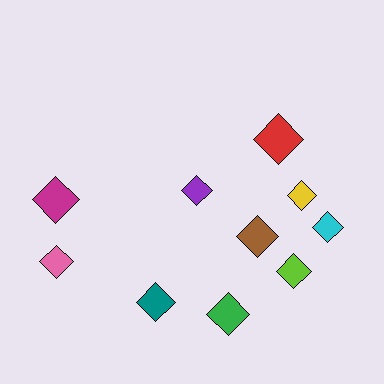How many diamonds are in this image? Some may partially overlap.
There are 10 diamonds.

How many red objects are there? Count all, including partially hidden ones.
There is 1 red object.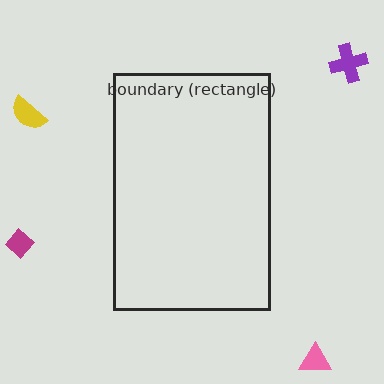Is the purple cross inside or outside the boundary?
Outside.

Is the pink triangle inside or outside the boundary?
Outside.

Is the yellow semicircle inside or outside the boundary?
Outside.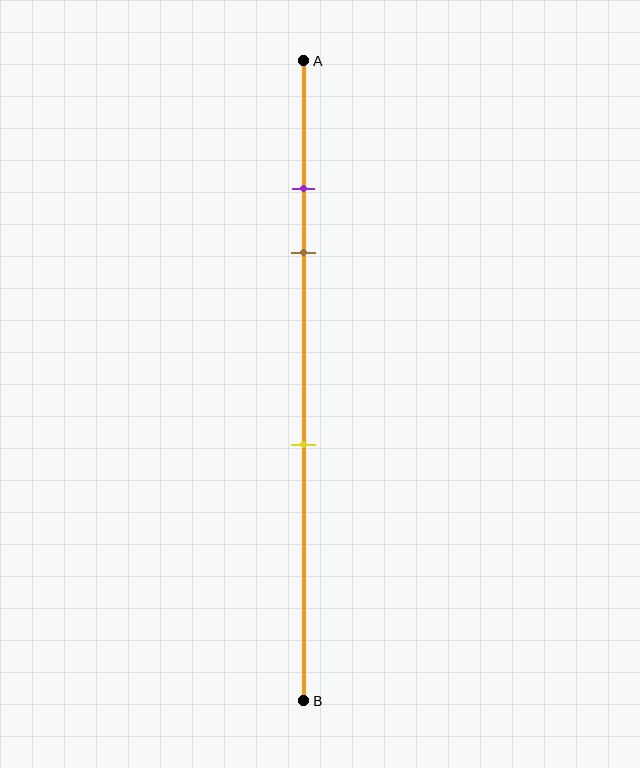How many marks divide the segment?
There are 3 marks dividing the segment.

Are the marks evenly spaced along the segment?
No, the marks are not evenly spaced.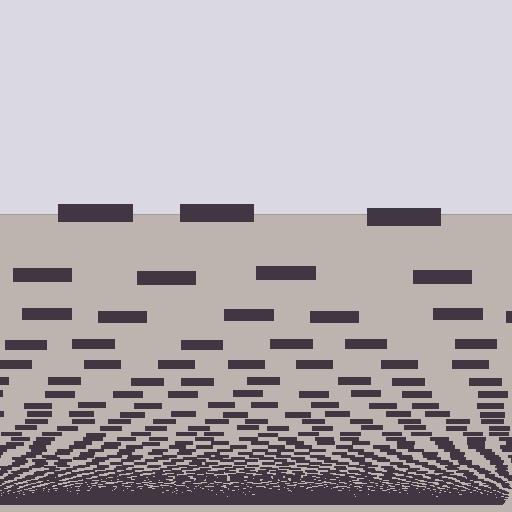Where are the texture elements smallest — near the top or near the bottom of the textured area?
Near the bottom.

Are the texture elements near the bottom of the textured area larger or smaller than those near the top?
Smaller. The gradient is inverted — elements near the bottom are smaller and denser.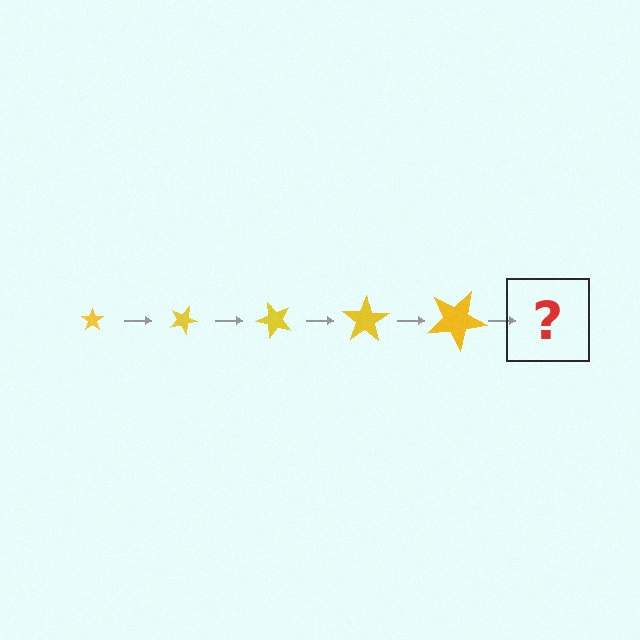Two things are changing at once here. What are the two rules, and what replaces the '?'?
The two rules are that the star grows larger each step and it rotates 25 degrees each step. The '?' should be a star, larger than the previous one and rotated 125 degrees from the start.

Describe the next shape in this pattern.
It should be a star, larger than the previous one and rotated 125 degrees from the start.